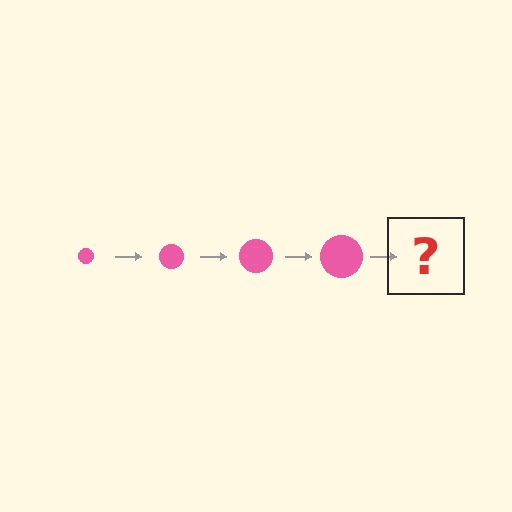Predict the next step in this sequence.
The next step is a pink circle, larger than the previous one.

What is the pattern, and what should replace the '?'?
The pattern is that the circle gets progressively larger each step. The '?' should be a pink circle, larger than the previous one.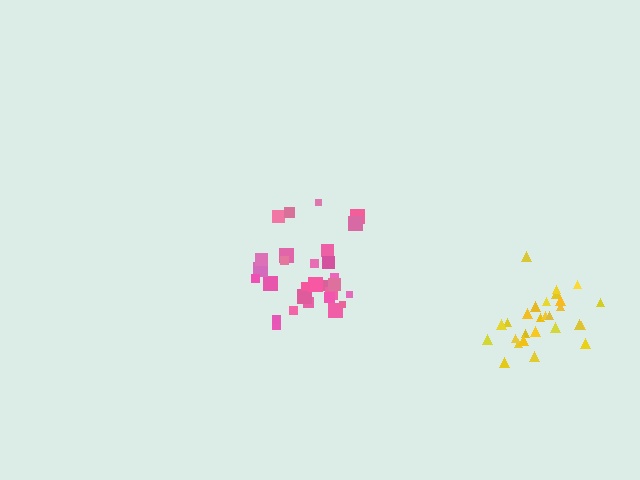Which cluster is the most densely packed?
Yellow.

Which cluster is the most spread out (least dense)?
Pink.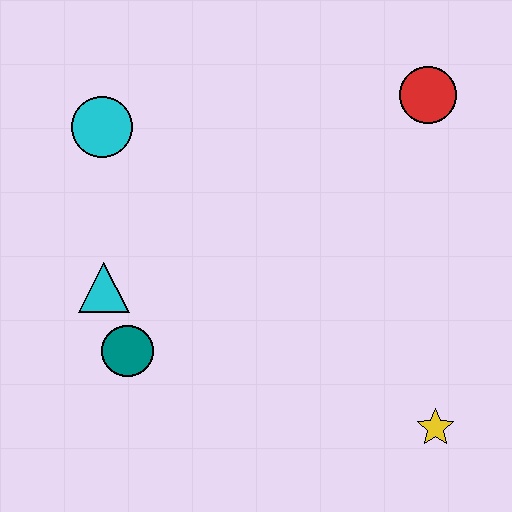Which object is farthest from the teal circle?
The red circle is farthest from the teal circle.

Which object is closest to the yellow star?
The teal circle is closest to the yellow star.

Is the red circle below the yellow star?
No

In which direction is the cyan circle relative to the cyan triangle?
The cyan circle is above the cyan triangle.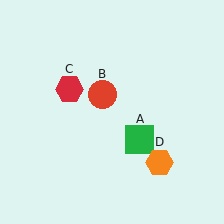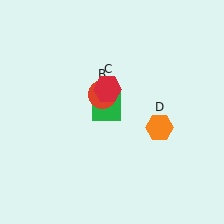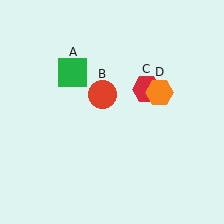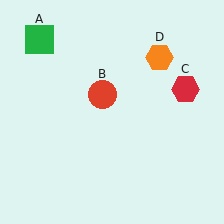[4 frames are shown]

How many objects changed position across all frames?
3 objects changed position: green square (object A), red hexagon (object C), orange hexagon (object D).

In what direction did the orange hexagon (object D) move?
The orange hexagon (object D) moved up.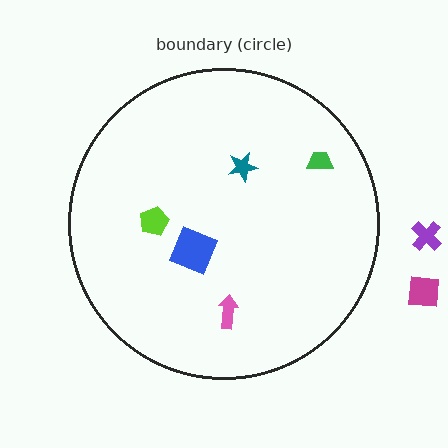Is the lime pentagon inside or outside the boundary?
Inside.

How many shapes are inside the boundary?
5 inside, 2 outside.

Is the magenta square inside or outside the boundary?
Outside.